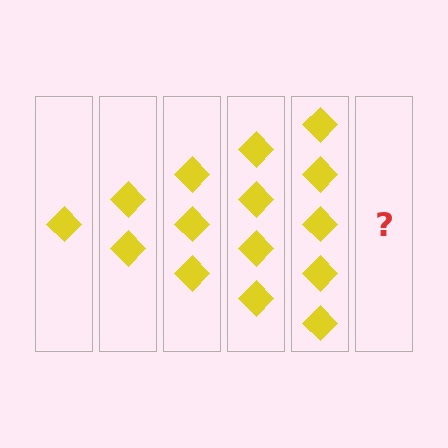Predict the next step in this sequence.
The next step is 6 diamonds.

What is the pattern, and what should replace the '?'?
The pattern is that each step adds one more diamond. The '?' should be 6 diamonds.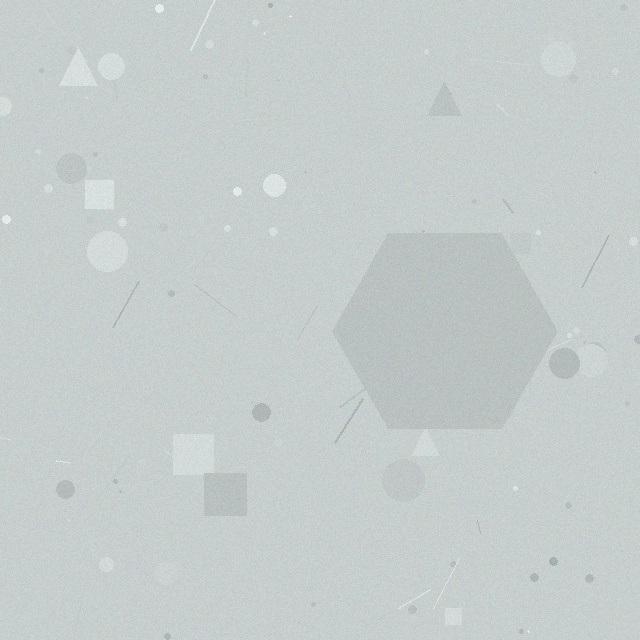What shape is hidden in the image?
A hexagon is hidden in the image.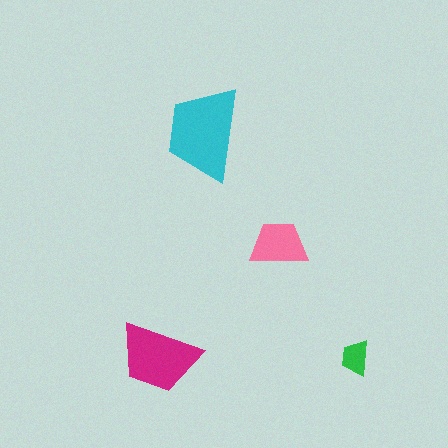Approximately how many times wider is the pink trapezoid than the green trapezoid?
About 1.5 times wider.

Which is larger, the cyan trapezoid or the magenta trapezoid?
The cyan one.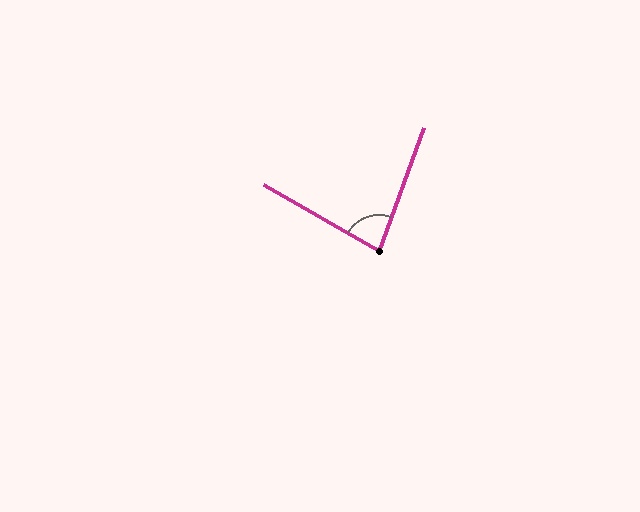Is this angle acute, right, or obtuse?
It is acute.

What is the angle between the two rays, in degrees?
Approximately 80 degrees.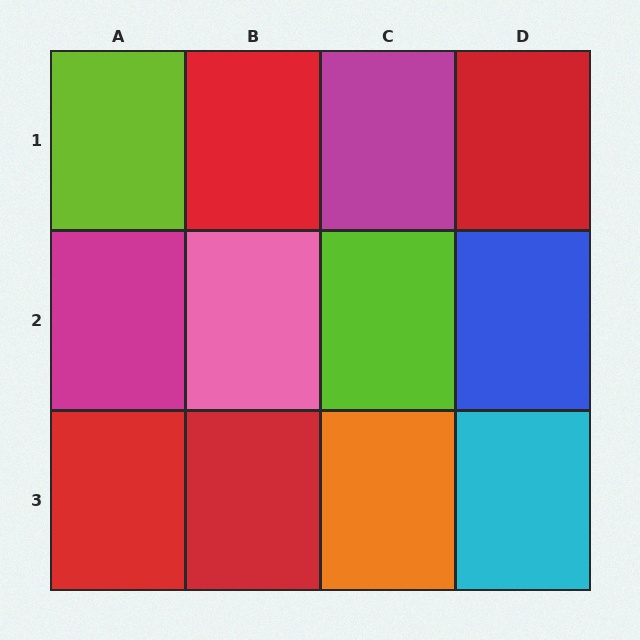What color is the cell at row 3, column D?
Cyan.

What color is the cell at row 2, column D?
Blue.